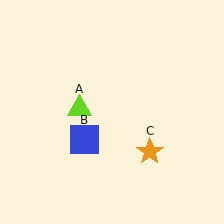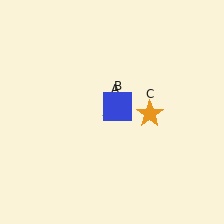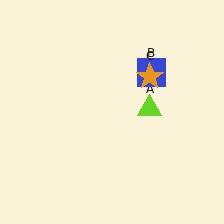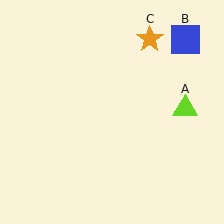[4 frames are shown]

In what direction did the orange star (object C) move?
The orange star (object C) moved up.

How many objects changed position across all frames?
3 objects changed position: lime triangle (object A), blue square (object B), orange star (object C).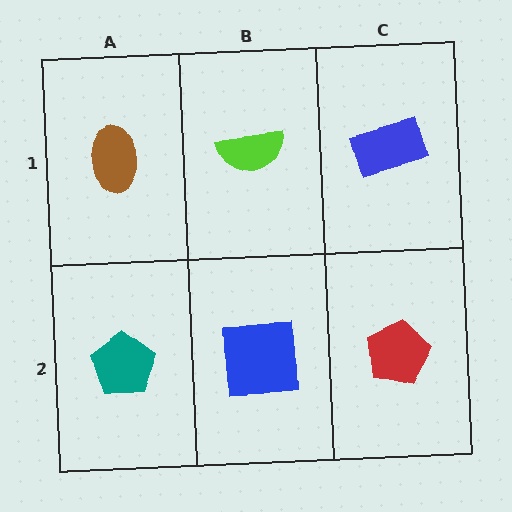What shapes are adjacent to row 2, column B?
A lime semicircle (row 1, column B), a teal pentagon (row 2, column A), a red pentagon (row 2, column C).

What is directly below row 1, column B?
A blue square.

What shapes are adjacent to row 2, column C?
A blue rectangle (row 1, column C), a blue square (row 2, column B).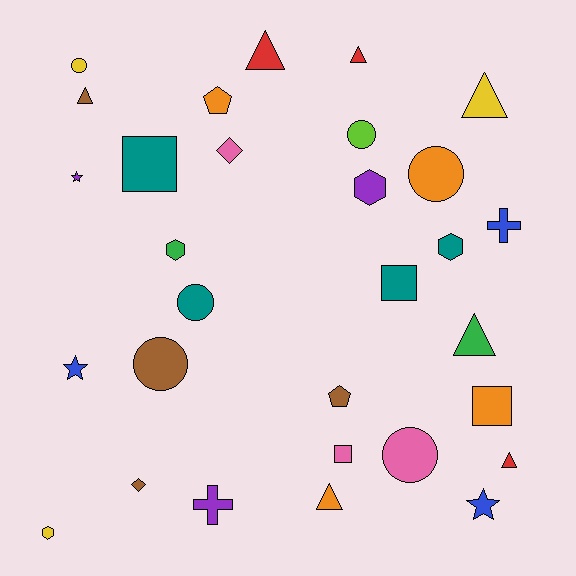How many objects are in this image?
There are 30 objects.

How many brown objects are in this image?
There are 4 brown objects.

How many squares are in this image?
There are 4 squares.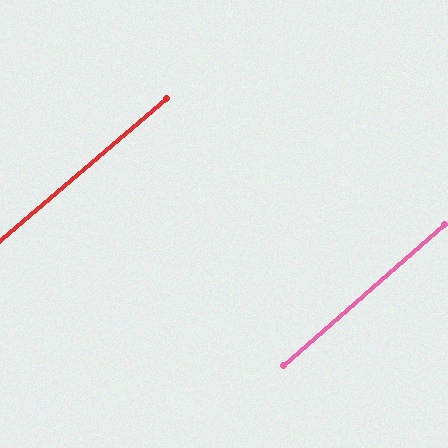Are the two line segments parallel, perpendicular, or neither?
Parallel — their directions differ by only 0.8°.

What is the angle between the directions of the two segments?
Approximately 1 degree.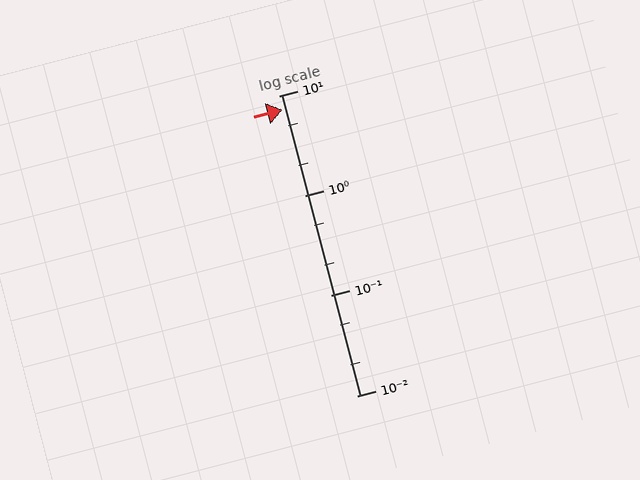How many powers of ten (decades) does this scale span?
The scale spans 3 decades, from 0.01 to 10.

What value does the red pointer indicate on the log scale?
The pointer indicates approximately 7.2.